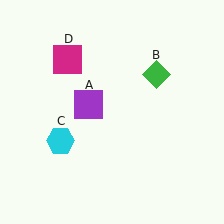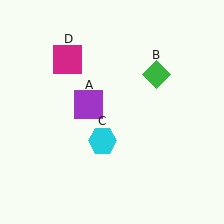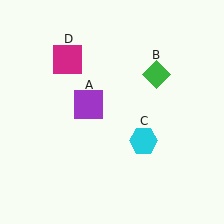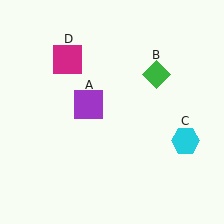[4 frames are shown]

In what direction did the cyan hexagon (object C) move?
The cyan hexagon (object C) moved right.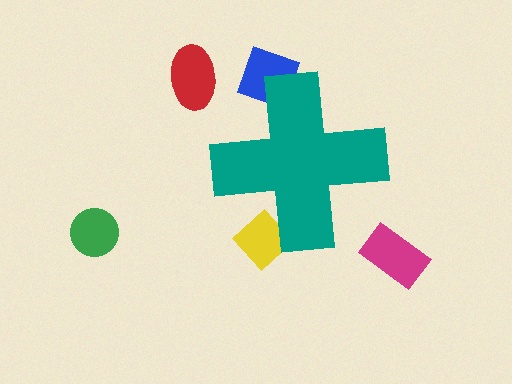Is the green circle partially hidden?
No, the green circle is fully visible.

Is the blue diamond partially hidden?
Yes, the blue diamond is partially hidden behind the teal cross.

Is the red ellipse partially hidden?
No, the red ellipse is fully visible.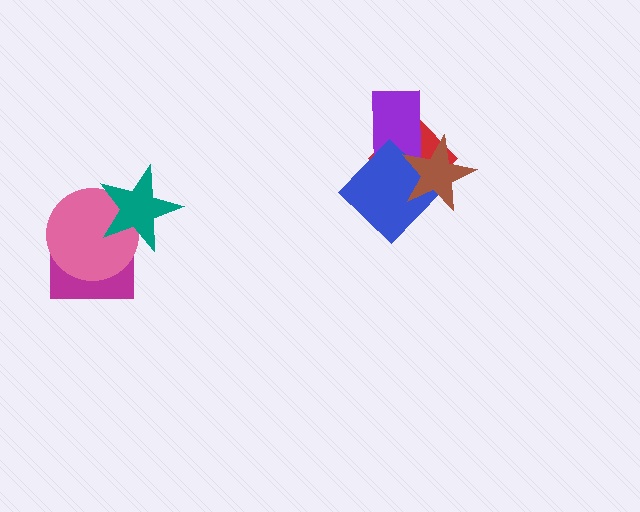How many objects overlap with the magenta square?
2 objects overlap with the magenta square.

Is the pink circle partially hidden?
Yes, it is partially covered by another shape.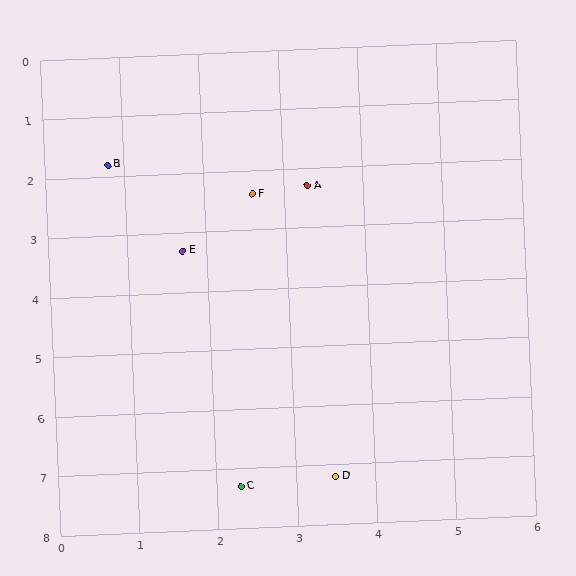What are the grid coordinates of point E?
Point E is at approximately (1.7, 3.3).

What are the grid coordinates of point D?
Point D is at approximately (3.5, 7.2).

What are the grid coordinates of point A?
Point A is at approximately (3.3, 2.3).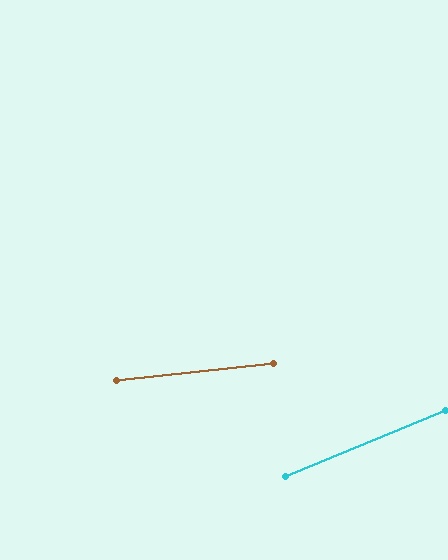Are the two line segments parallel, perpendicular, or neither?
Neither parallel nor perpendicular — they differ by about 16°.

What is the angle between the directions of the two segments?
Approximately 16 degrees.